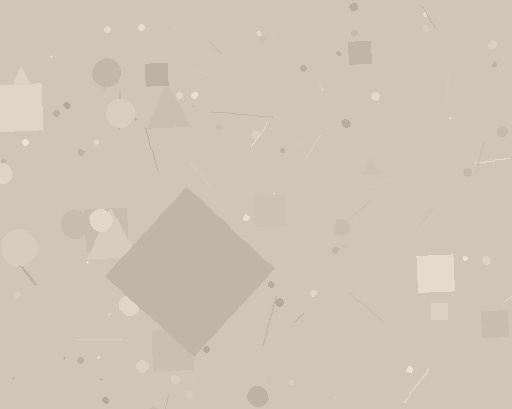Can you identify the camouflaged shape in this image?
The camouflaged shape is a diamond.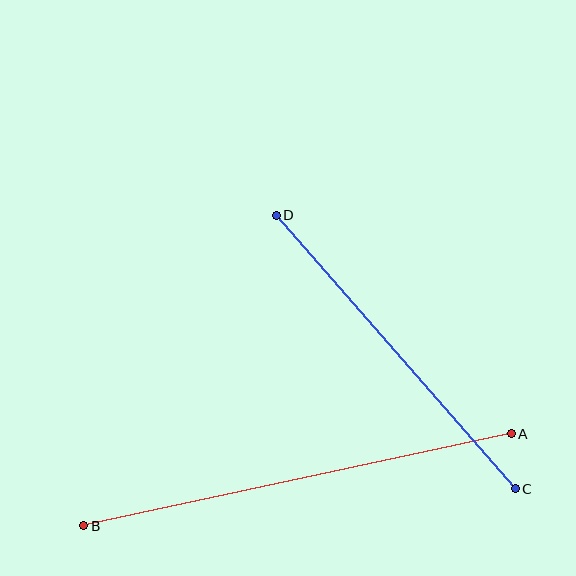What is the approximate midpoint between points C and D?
The midpoint is at approximately (396, 352) pixels.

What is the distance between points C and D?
The distance is approximately 363 pixels.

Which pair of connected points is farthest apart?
Points A and B are farthest apart.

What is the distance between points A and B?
The distance is approximately 437 pixels.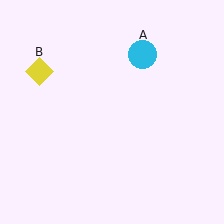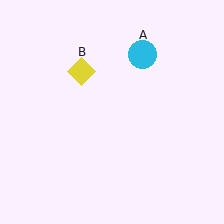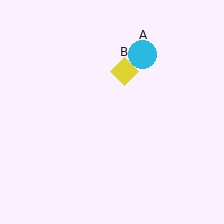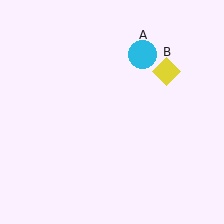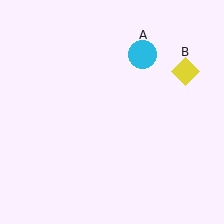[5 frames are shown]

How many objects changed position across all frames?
1 object changed position: yellow diamond (object B).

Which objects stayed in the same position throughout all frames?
Cyan circle (object A) remained stationary.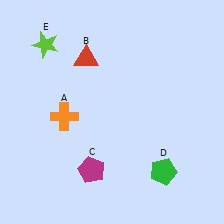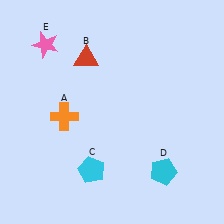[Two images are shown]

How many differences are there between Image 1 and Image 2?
There are 3 differences between the two images.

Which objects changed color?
C changed from magenta to cyan. D changed from green to cyan. E changed from lime to pink.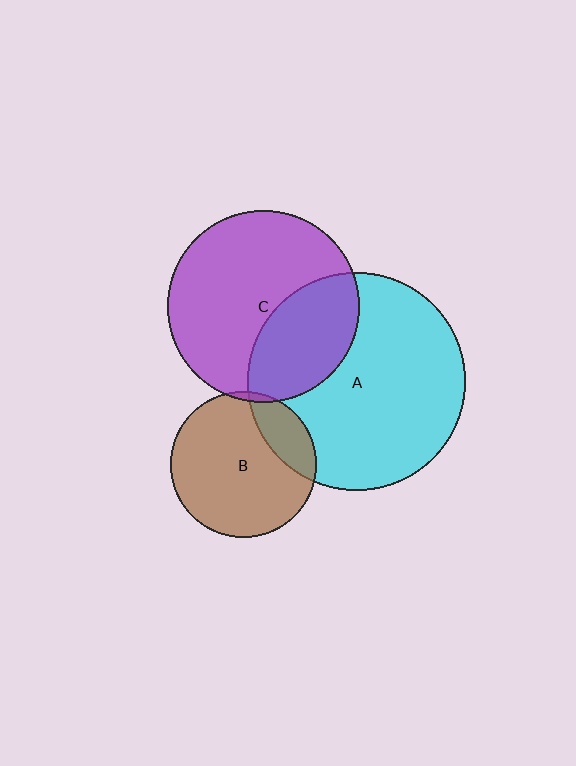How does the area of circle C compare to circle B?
Approximately 1.7 times.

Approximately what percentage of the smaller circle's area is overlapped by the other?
Approximately 20%.